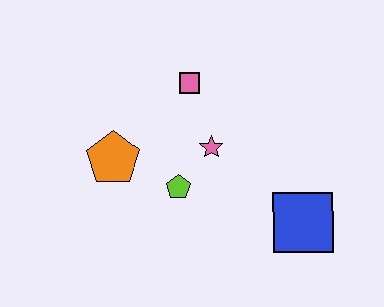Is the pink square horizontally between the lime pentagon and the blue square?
Yes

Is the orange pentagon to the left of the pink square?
Yes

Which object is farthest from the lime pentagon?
The blue square is farthest from the lime pentagon.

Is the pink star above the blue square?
Yes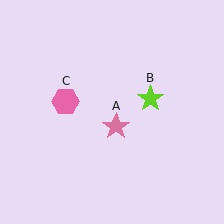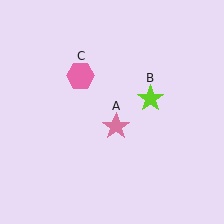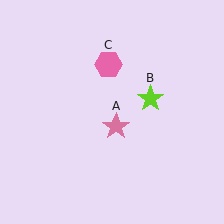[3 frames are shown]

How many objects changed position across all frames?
1 object changed position: pink hexagon (object C).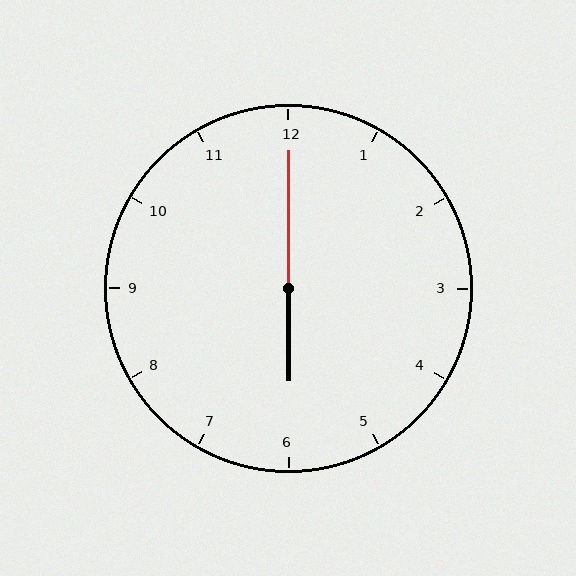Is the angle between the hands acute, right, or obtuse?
It is obtuse.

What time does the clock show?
6:00.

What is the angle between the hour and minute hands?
Approximately 180 degrees.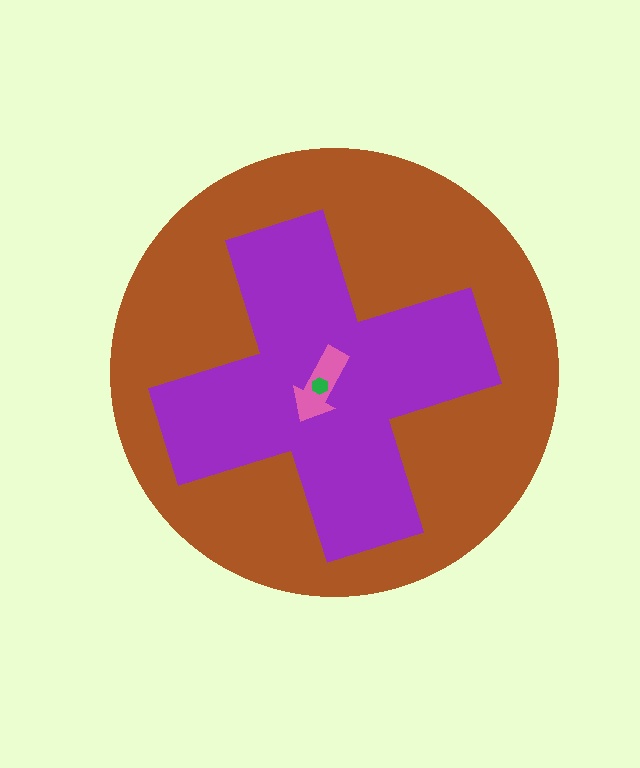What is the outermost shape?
The brown circle.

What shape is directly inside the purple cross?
The pink arrow.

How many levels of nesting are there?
4.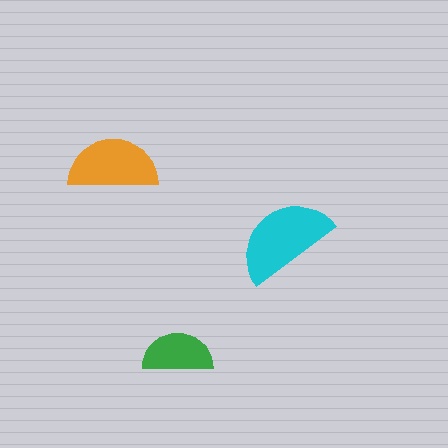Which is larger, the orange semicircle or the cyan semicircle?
The cyan one.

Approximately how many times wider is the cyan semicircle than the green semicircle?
About 1.5 times wider.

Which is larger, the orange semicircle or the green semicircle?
The orange one.